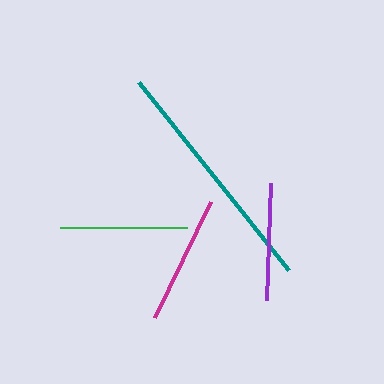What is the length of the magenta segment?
The magenta segment is approximately 129 pixels long.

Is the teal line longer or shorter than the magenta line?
The teal line is longer than the magenta line.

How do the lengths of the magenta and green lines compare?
The magenta and green lines are approximately the same length.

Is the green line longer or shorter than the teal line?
The teal line is longer than the green line.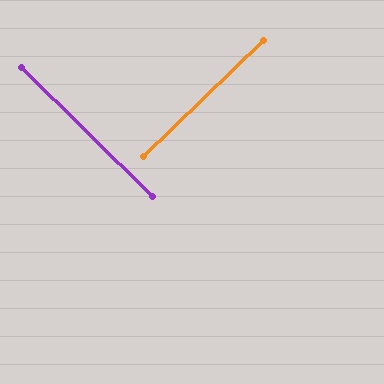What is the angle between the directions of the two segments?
Approximately 88 degrees.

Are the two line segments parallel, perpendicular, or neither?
Perpendicular — they meet at approximately 88°.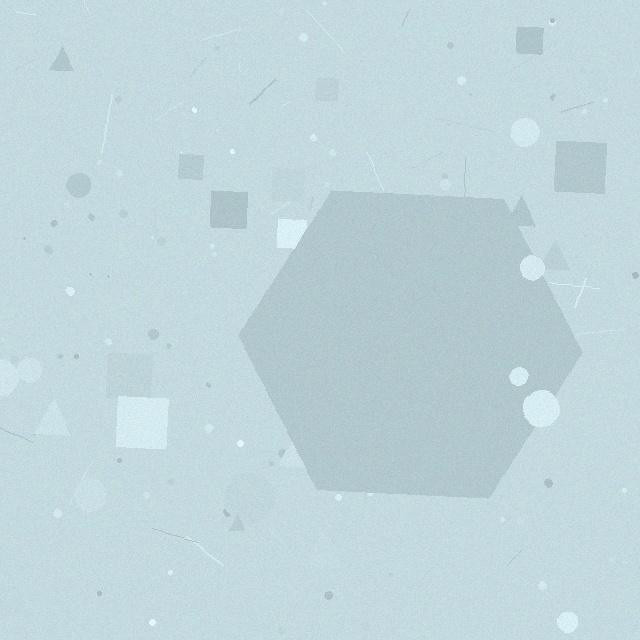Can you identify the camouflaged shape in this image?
The camouflaged shape is a hexagon.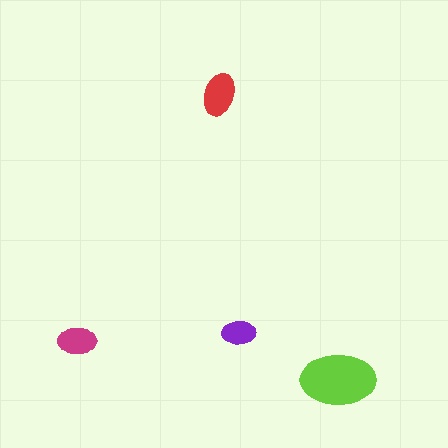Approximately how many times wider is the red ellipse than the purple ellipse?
About 1.5 times wider.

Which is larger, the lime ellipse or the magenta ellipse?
The lime one.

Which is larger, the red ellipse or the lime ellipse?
The lime one.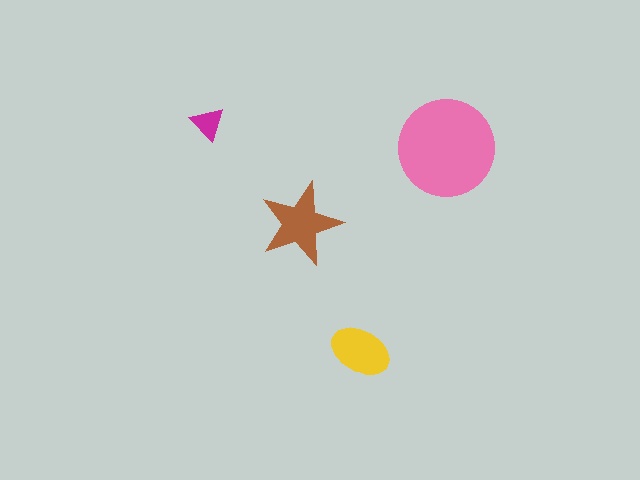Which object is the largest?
The pink circle.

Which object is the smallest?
The magenta triangle.